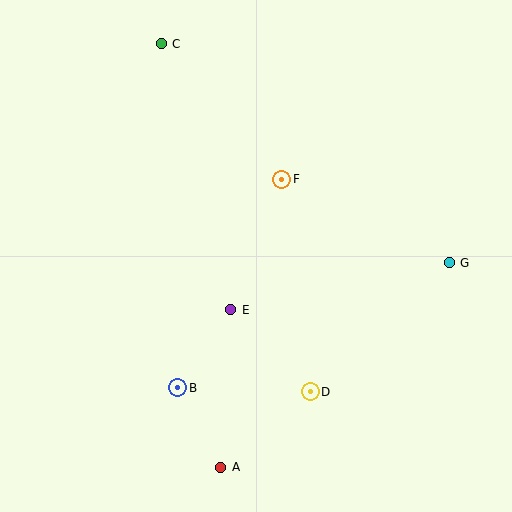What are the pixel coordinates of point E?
Point E is at (231, 310).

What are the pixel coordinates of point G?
Point G is at (449, 263).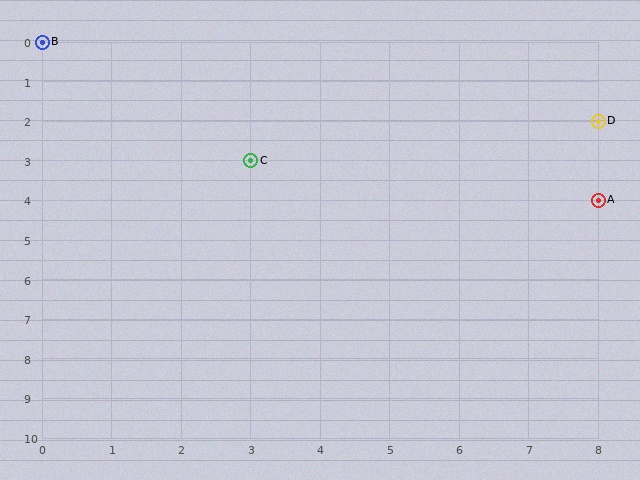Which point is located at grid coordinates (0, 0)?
Point B is at (0, 0).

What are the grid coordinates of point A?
Point A is at grid coordinates (8, 4).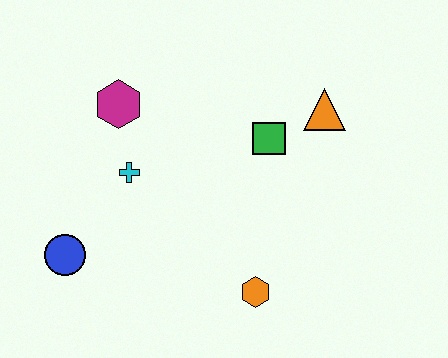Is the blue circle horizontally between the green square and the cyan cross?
No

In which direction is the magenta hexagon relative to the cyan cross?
The magenta hexagon is above the cyan cross.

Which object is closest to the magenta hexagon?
The cyan cross is closest to the magenta hexagon.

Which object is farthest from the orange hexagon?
The magenta hexagon is farthest from the orange hexagon.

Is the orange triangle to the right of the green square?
Yes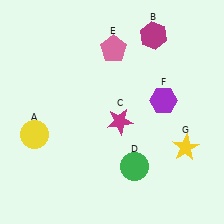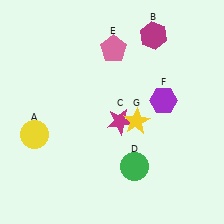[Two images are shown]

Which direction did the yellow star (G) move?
The yellow star (G) moved left.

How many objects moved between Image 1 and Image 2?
1 object moved between the two images.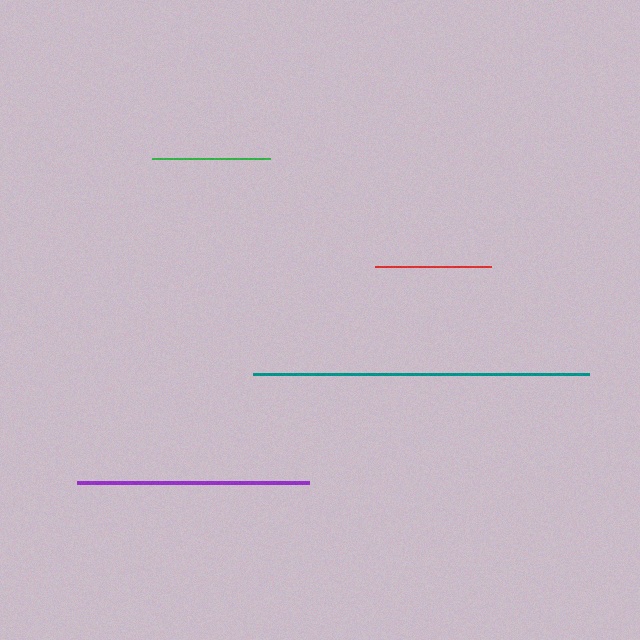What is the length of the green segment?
The green segment is approximately 118 pixels long.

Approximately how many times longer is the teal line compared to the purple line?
The teal line is approximately 1.4 times the length of the purple line.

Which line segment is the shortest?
The red line is the shortest at approximately 116 pixels.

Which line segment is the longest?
The teal line is the longest at approximately 335 pixels.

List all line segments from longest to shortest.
From longest to shortest: teal, purple, green, red.